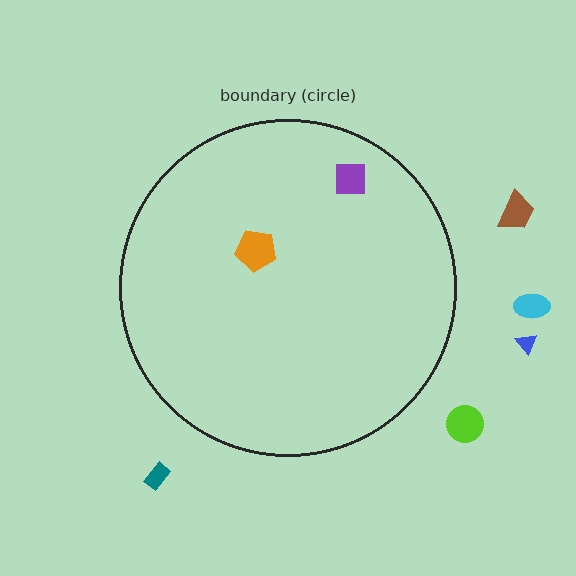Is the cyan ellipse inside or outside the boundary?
Outside.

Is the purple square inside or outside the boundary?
Inside.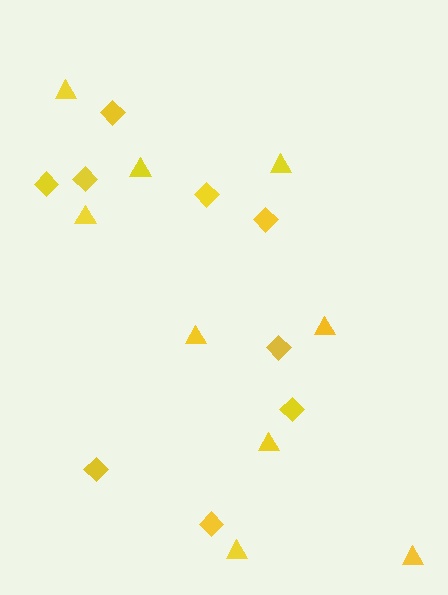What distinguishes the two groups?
There are 2 groups: one group of diamonds (9) and one group of triangles (9).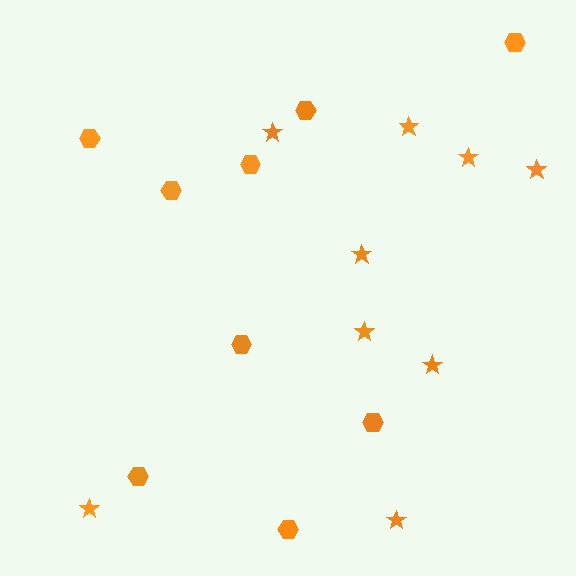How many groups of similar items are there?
There are 2 groups: one group of hexagons (9) and one group of stars (9).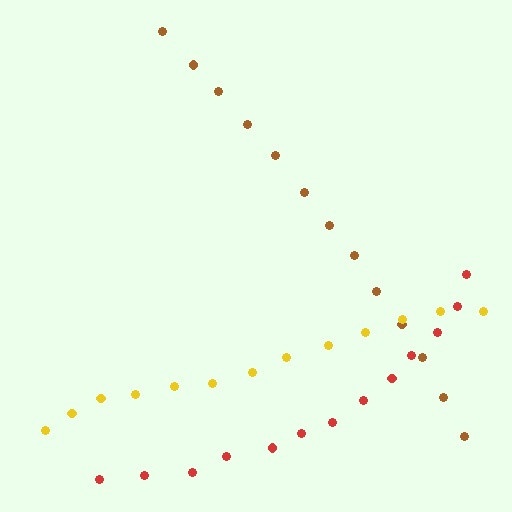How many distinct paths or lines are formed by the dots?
There are 3 distinct paths.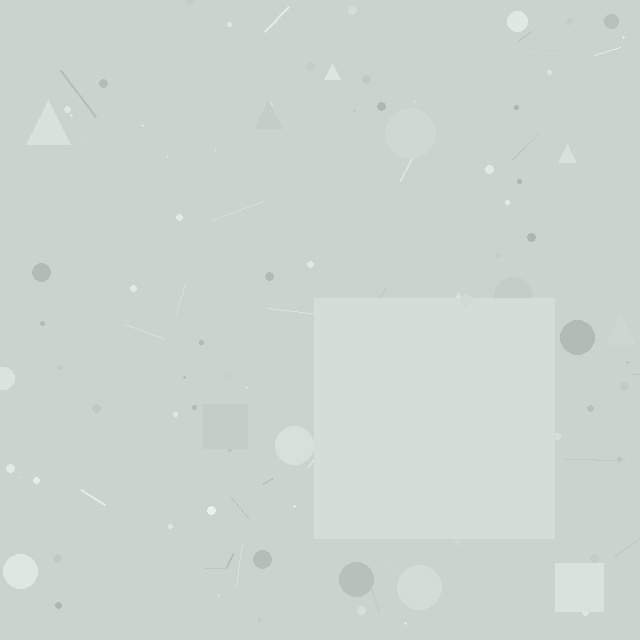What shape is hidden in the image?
A square is hidden in the image.